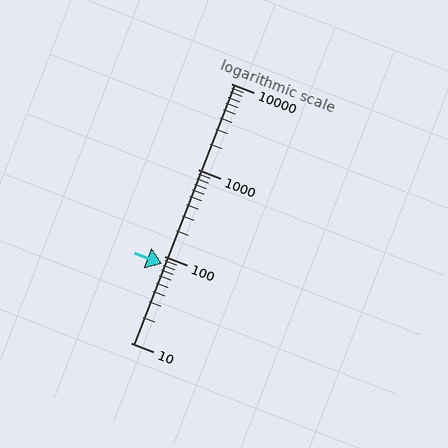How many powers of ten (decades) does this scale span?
The scale spans 3 decades, from 10 to 10000.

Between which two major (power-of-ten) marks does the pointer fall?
The pointer is between 10 and 100.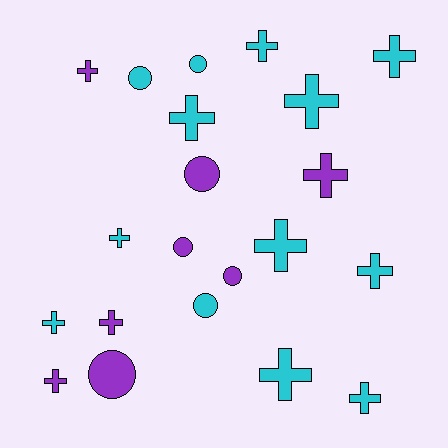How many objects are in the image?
There are 21 objects.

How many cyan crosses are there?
There are 10 cyan crosses.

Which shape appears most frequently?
Cross, with 14 objects.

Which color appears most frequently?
Cyan, with 13 objects.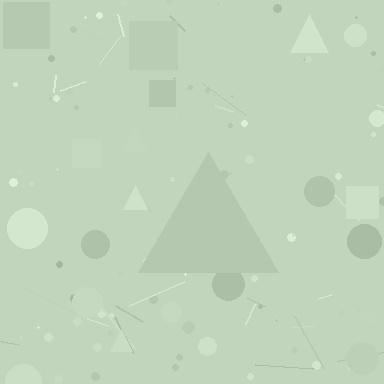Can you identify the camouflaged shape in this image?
The camouflaged shape is a triangle.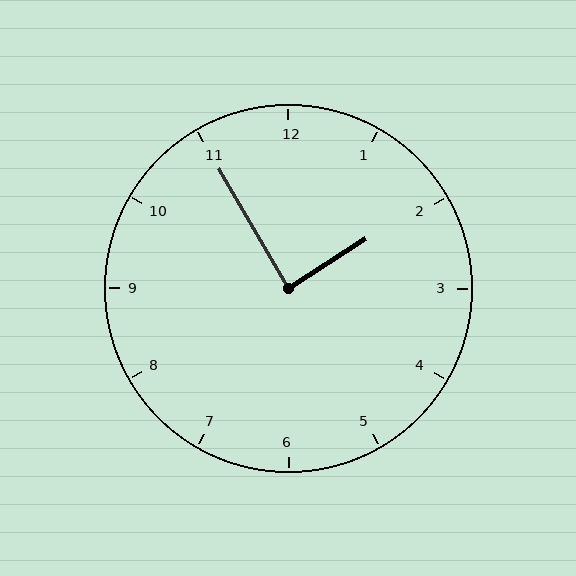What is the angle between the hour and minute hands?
Approximately 88 degrees.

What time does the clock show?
1:55.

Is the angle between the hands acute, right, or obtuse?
It is right.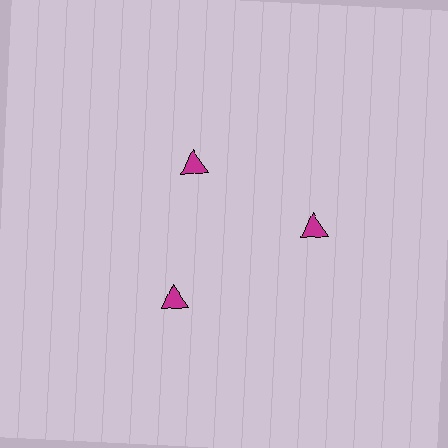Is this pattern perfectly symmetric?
No. The 3 magenta triangles are arranged in a ring, but one element near the 11 o'clock position is pulled inward toward the center, breaking the 3-fold rotational symmetry.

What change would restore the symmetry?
The symmetry would be restored by moving it outward, back onto the ring so that all 3 triangles sit at equal angles and equal distance from the center.